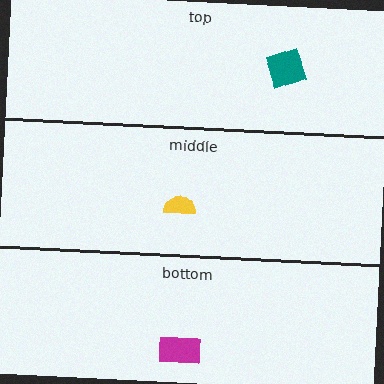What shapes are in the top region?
The teal square.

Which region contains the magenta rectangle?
The bottom region.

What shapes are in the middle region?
The yellow semicircle.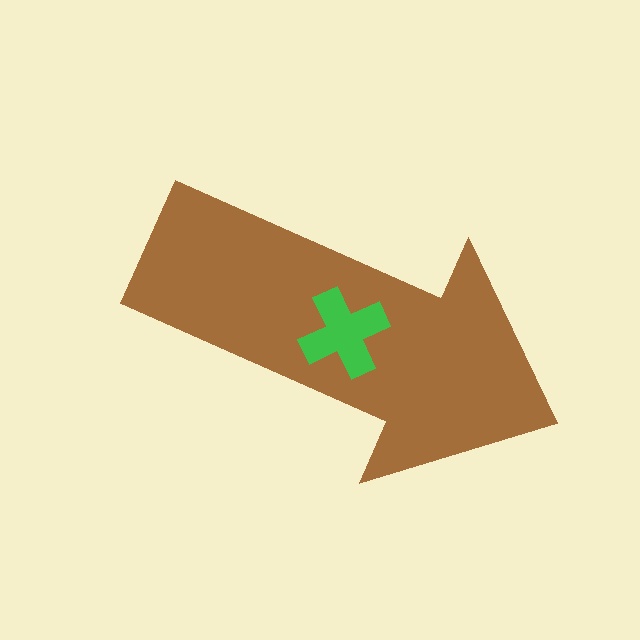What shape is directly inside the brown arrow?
The green cross.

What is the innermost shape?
The green cross.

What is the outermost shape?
The brown arrow.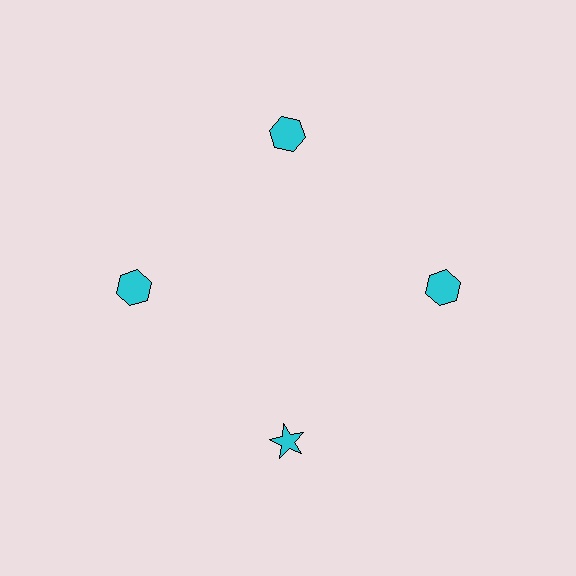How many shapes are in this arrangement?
There are 4 shapes arranged in a ring pattern.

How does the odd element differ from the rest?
It has a different shape: star instead of hexagon.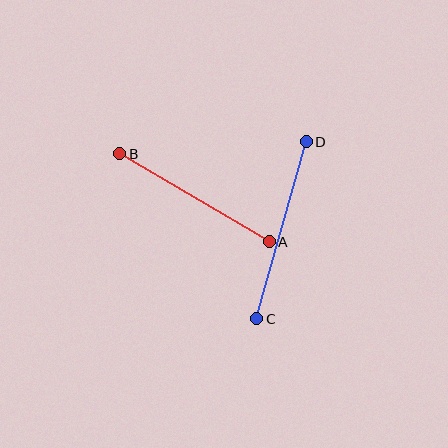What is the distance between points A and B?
The distance is approximately 173 pixels.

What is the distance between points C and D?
The distance is approximately 184 pixels.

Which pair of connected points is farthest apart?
Points C and D are farthest apart.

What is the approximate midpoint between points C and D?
The midpoint is at approximately (282, 230) pixels.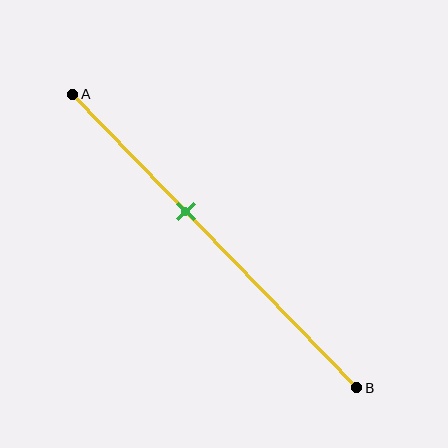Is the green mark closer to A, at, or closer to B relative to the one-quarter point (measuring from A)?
The green mark is closer to point B than the one-quarter point of segment AB.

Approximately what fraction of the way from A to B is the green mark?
The green mark is approximately 40% of the way from A to B.